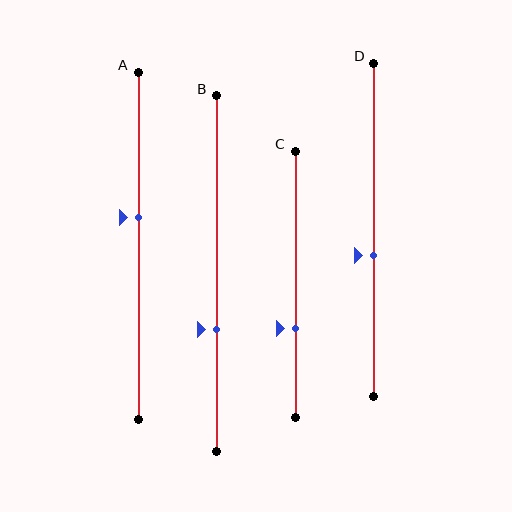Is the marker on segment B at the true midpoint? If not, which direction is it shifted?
No, the marker on segment B is shifted downward by about 16% of the segment length.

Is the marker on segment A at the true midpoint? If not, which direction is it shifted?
No, the marker on segment A is shifted upward by about 8% of the segment length.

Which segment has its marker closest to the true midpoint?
Segment D has its marker closest to the true midpoint.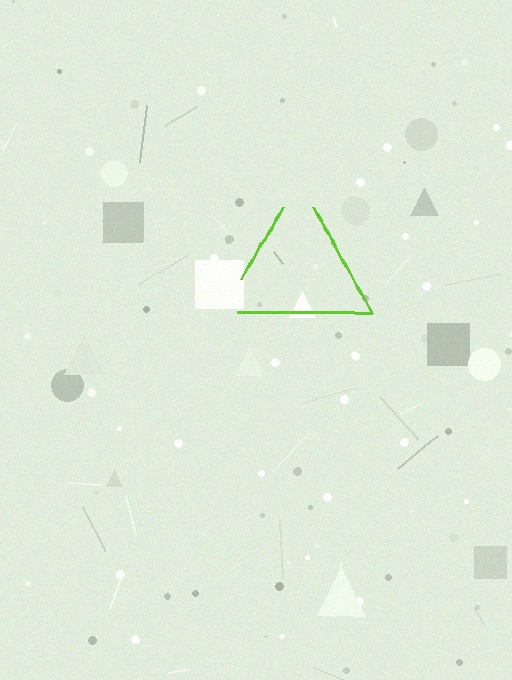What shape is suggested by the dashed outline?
The dashed outline suggests a triangle.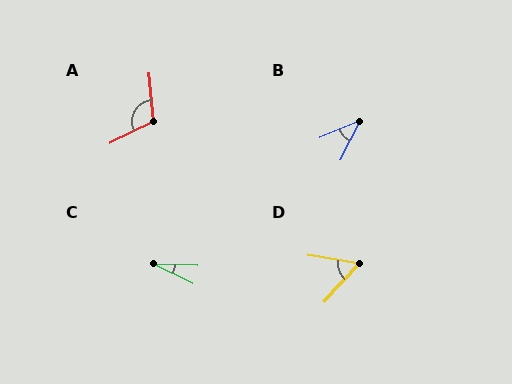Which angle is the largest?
A, at approximately 111 degrees.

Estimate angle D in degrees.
Approximately 57 degrees.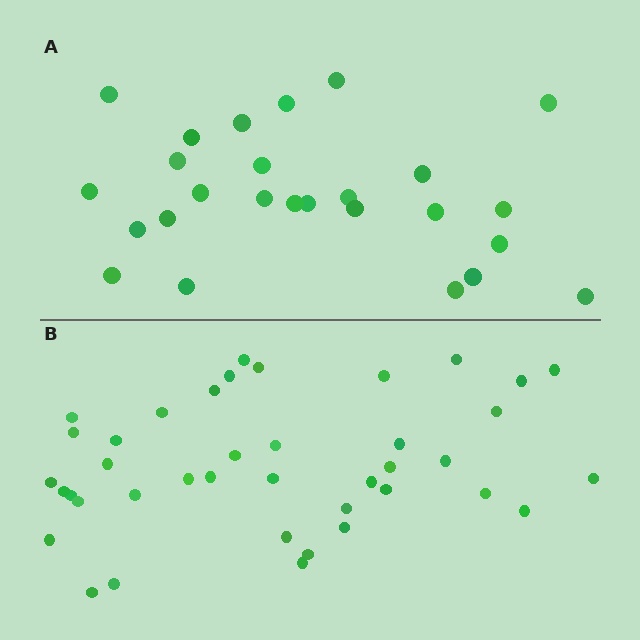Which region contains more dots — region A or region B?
Region B (the bottom region) has more dots.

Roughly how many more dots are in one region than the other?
Region B has approximately 15 more dots than region A.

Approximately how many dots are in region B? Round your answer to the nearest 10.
About 40 dots.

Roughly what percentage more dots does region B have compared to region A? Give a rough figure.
About 55% more.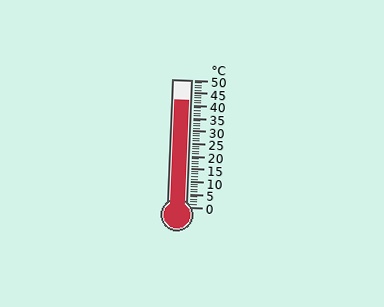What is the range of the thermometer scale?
The thermometer scale ranges from 0°C to 50°C.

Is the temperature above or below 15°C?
The temperature is above 15°C.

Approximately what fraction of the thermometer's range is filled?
The thermometer is filled to approximately 85% of its range.